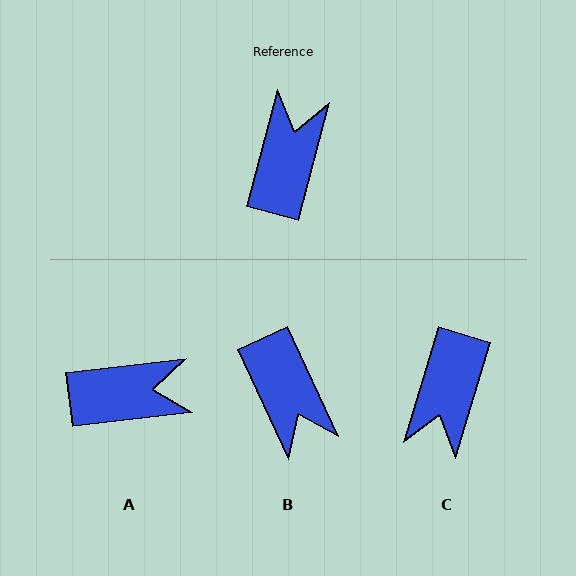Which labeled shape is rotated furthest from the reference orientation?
C, about 178 degrees away.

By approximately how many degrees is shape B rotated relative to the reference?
Approximately 140 degrees clockwise.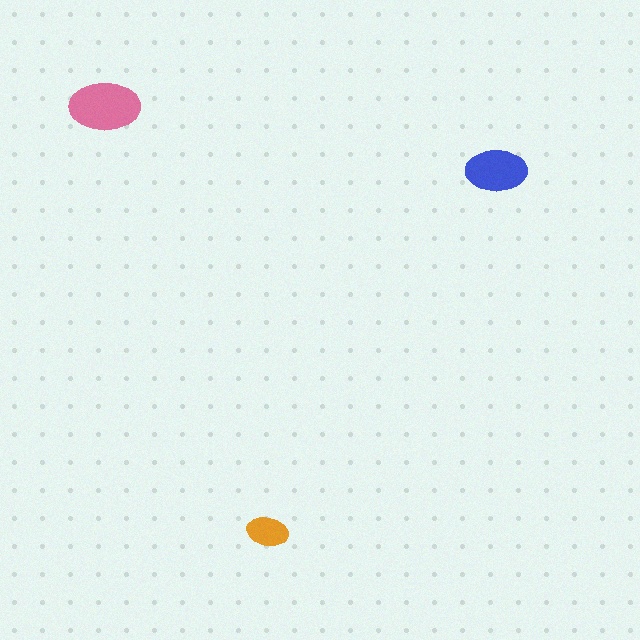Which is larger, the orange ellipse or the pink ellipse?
The pink one.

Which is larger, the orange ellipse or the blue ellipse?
The blue one.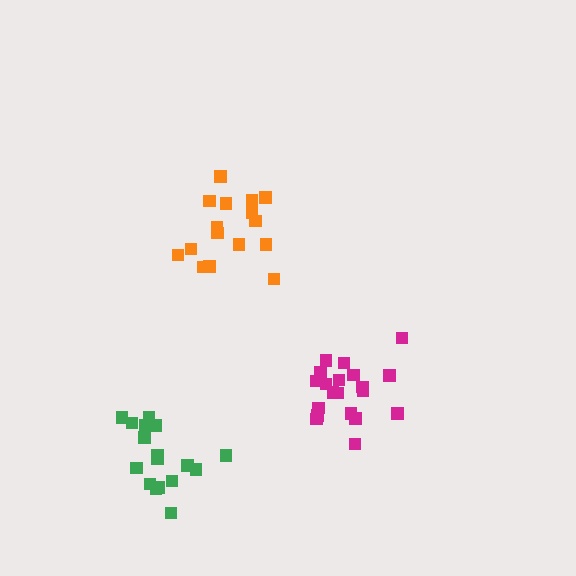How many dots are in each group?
Group 1: 20 dots, Group 2: 16 dots, Group 3: 17 dots (53 total).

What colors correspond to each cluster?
The clusters are colored: magenta, orange, green.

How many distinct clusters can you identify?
There are 3 distinct clusters.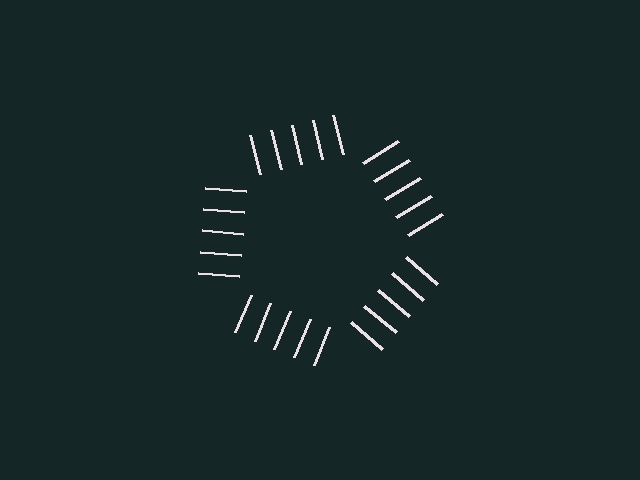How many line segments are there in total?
25 — 5 along each of the 5 edges.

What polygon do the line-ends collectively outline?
An illusory pentagon — the line segments terminate on its edges but no continuous stroke is drawn.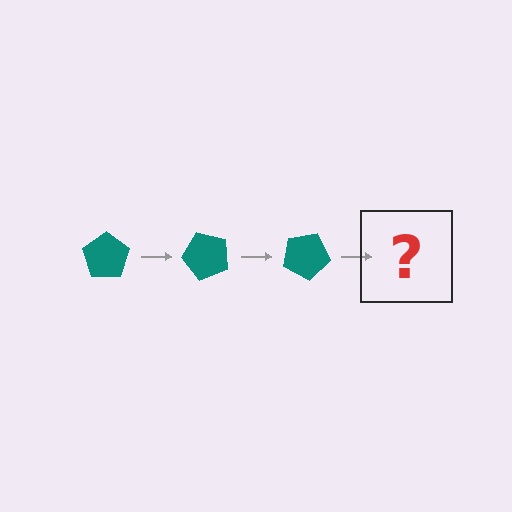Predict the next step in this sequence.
The next step is a teal pentagon rotated 150 degrees.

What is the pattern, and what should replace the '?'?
The pattern is that the pentagon rotates 50 degrees each step. The '?' should be a teal pentagon rotated 150 degrees.